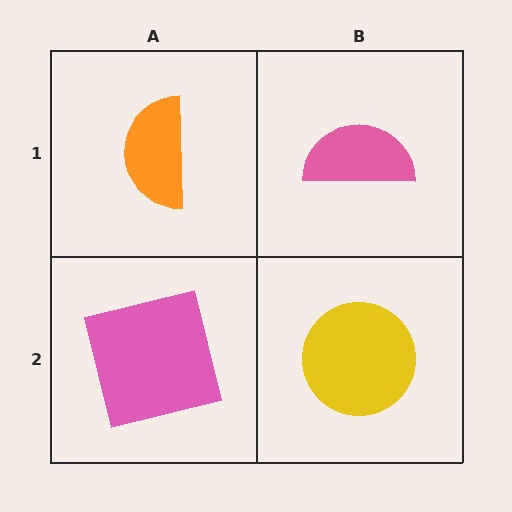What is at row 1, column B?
A pink semicircle.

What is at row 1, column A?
An orange semicircle.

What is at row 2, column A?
A pink square.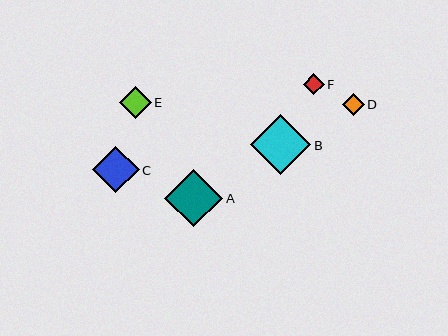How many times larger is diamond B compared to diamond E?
Diamond B is approximately 1.9 times the size of diamond E.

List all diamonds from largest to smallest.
From largest to smallest: B, A, C, E, D, F.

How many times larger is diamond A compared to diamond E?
Diamond A is approximately 1.8 times the size of diamond E.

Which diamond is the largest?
Diamond B is the largest with a size of approximately 60 pixels.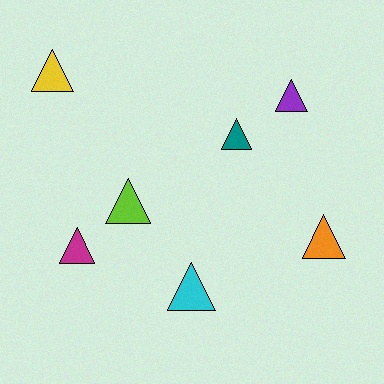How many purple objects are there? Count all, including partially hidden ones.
There is 1 purple object.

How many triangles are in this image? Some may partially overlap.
There are 7 triangles.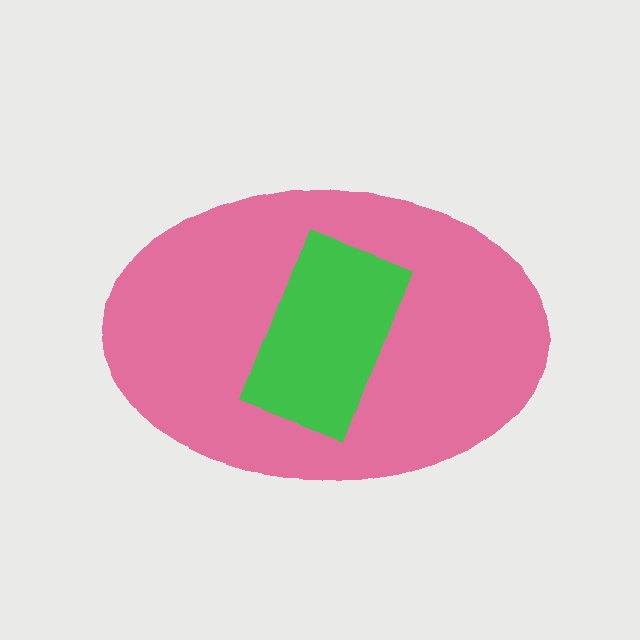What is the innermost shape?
The green rectangle.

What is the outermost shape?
The pink ellipse.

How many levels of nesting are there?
2.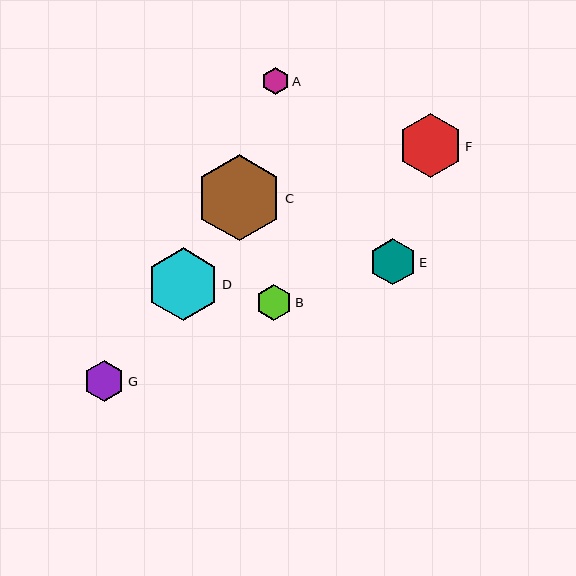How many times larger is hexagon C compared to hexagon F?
Hexagon C is approximately 1.3 times the size of hexagon F.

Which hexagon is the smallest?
Hexagon A is the smallest with a size of approximately 27 pixels.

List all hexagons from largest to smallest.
From largest to smallest: C, D, F, E, G, B, A.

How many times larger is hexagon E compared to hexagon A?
Hexagon E is approximately 1.7 times the size of hexagon A.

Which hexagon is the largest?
Hexagon C is the largest with a size of approximately 86 pixels.